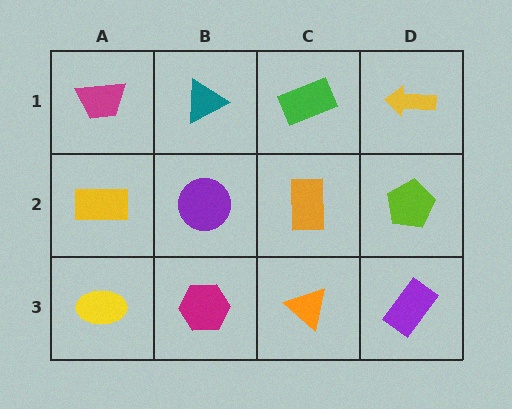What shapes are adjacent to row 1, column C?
An orange rectangle (row 2, column C), a teal triangle (row 1, column B), a yellow arrow (row 1, column D).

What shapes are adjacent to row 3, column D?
A lime pentagon (row 2, column D), an orange triangle (row 3, column C).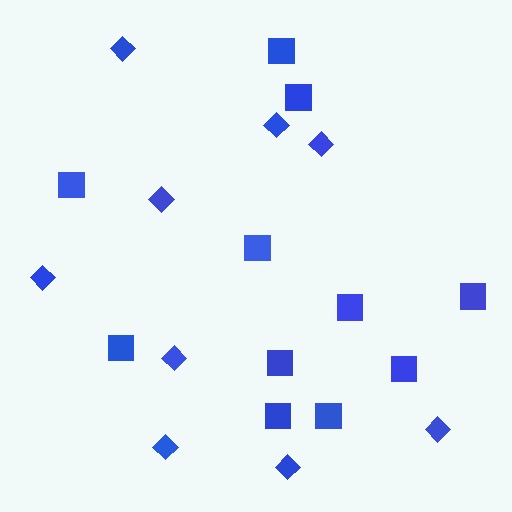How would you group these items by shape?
There are 2 groups: one group of squares (11) and one group of diamonds (9).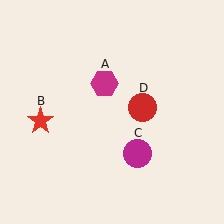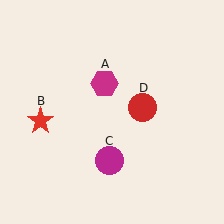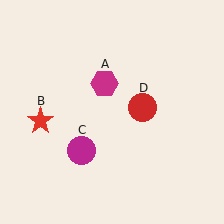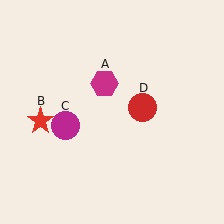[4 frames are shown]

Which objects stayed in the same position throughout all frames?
Magenta hexagon (object A) and red star (object B) and red circle (object D) remained stationary.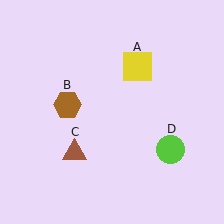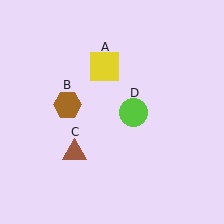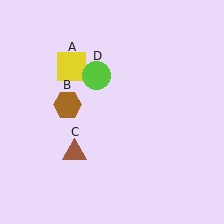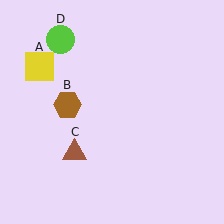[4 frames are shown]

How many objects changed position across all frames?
2 objects changed position: yellow square (object A), lime circle (object D).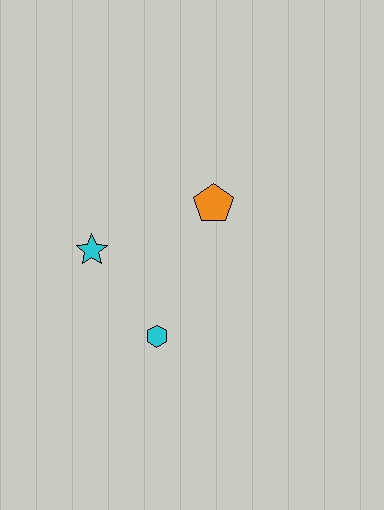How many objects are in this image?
There are 3 objects.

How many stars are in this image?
There is 1 star.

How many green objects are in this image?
There are no green objects.